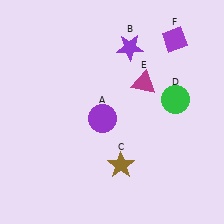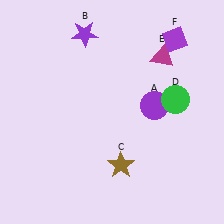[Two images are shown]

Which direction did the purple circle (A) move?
The purple circle (A) moved right.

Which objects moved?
The objects that moved are: the purple circle (A), the purple star (B), the magenta triangle (E).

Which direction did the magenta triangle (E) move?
The magenta triangle (E) moved up.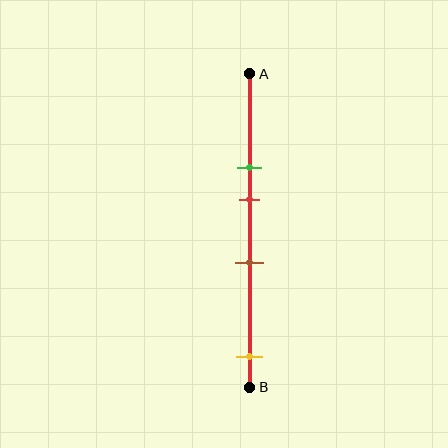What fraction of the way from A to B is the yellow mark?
The yellow mark is approximately 90% (0.9) of the way from A to B.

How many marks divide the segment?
There are 4 marks dividing the segment.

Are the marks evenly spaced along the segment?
No, the marks are not evenly spaced.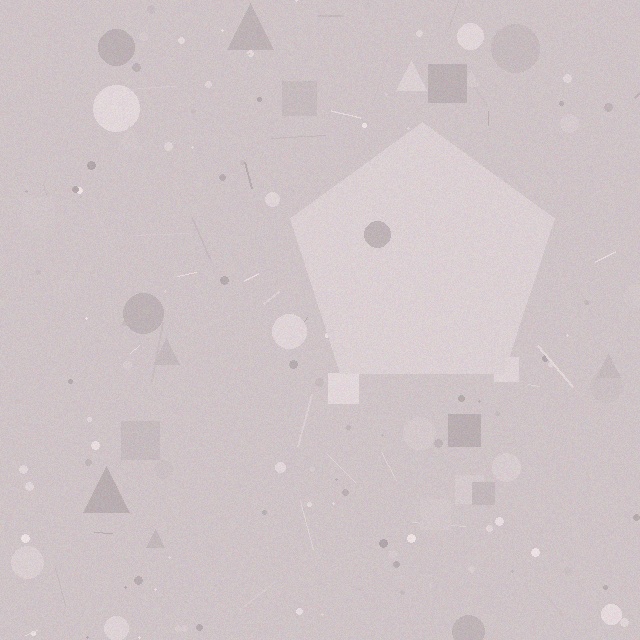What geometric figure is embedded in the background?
A pentagon is embedded in the background.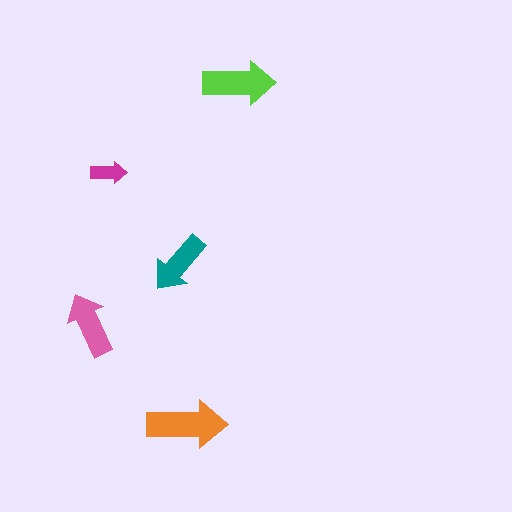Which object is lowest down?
The orange arrow is bottommost.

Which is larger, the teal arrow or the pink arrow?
The pink one.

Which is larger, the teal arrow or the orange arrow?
The orange one.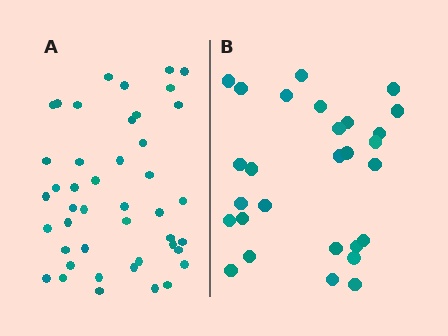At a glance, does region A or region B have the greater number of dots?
Region A (the left region) has more dots.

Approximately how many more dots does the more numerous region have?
Region A has approximately 15 more dots than region B.